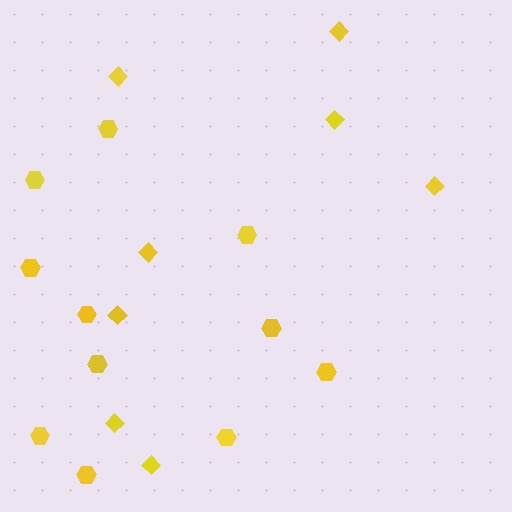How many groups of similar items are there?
There are 2 groups: one group of hexagons (11) and one group of diamonds (8).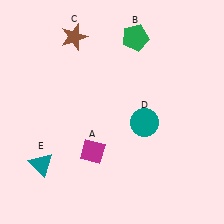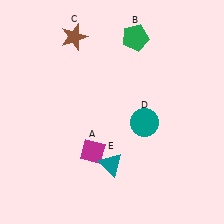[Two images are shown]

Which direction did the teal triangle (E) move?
The teal triangle (E) moved right.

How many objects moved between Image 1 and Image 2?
1 object moved between the two images.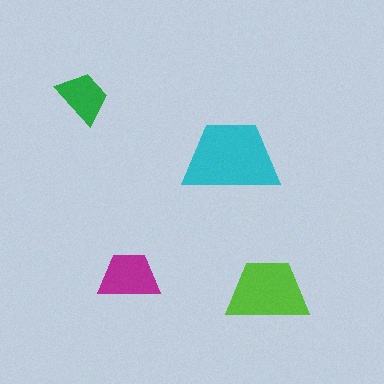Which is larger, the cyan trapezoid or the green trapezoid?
The cyan one.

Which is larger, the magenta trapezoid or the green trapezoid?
The magenta one.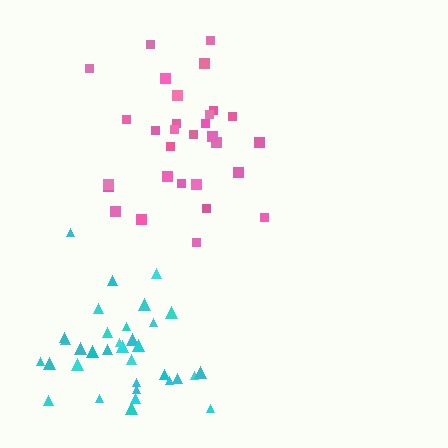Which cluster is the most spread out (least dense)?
Pink.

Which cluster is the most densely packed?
Cyan.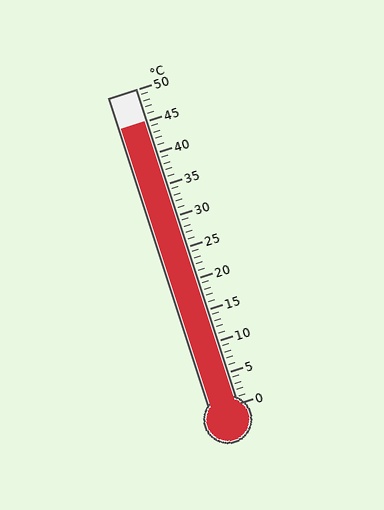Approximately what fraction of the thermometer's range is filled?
The thermometer is filled to approximately 90% of its range.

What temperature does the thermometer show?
The thermometer shows approximately 45°C.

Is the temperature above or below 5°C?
The temperature is above 5°C.